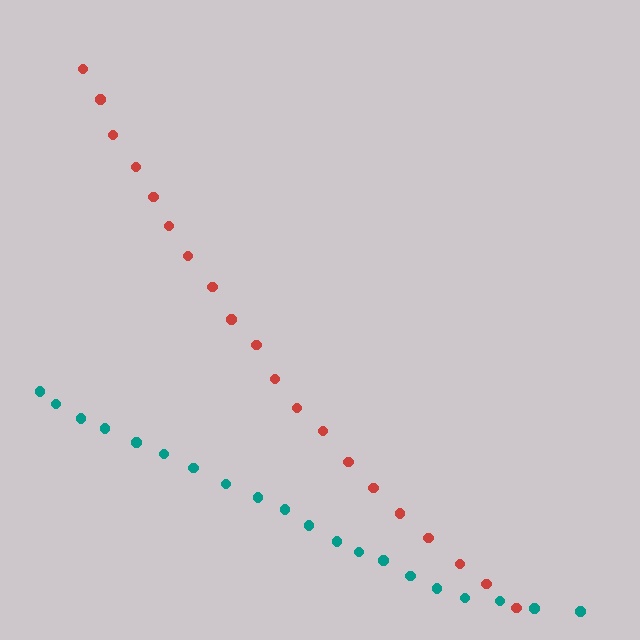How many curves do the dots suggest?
There are 2 distinct paths.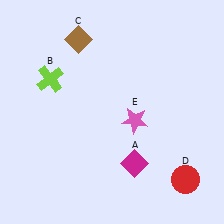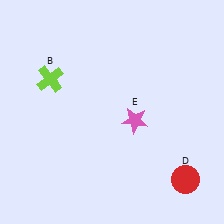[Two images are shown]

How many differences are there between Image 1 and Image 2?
There are 2 differences between the two images.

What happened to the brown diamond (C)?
The brown diamond (C) was removed in Image 2. It was in the top-left area of Image 1.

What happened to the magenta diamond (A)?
The magenta diamond (A) was removed in Image 2. It was in the bottom-right area of Image 1.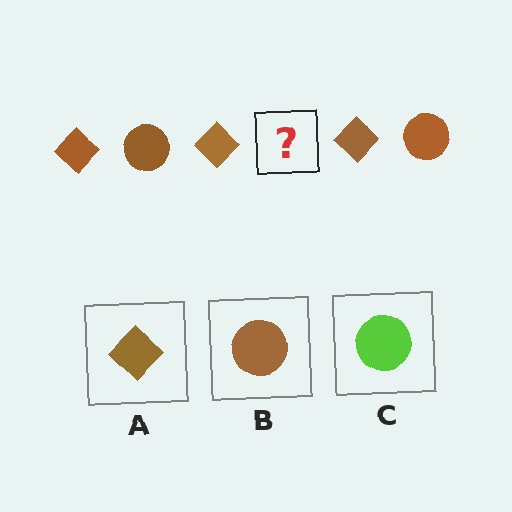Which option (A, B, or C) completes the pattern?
B.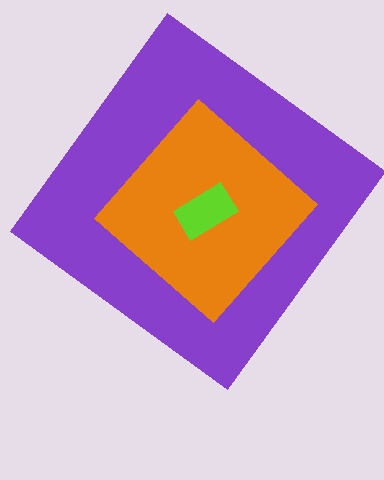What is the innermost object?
The lime rectangle.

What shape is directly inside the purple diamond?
The orange diamond.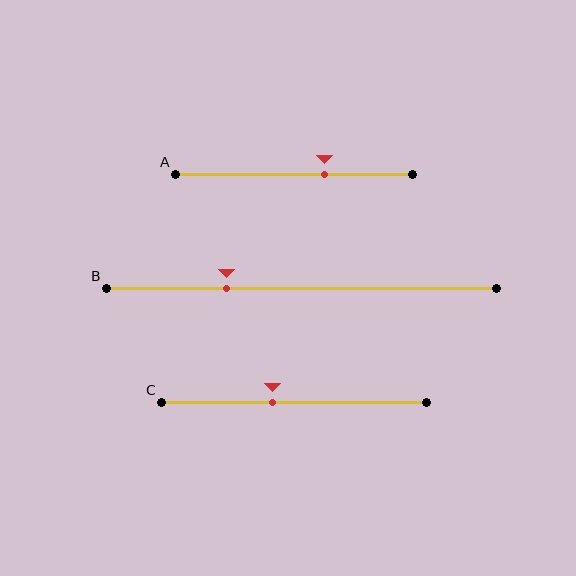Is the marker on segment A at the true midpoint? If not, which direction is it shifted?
No, the marker on segment A is shifted to the right by about 13% of the segment length.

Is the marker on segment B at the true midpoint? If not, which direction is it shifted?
No, the marker on segment B is shifted to the left by about 19% of the segment length.